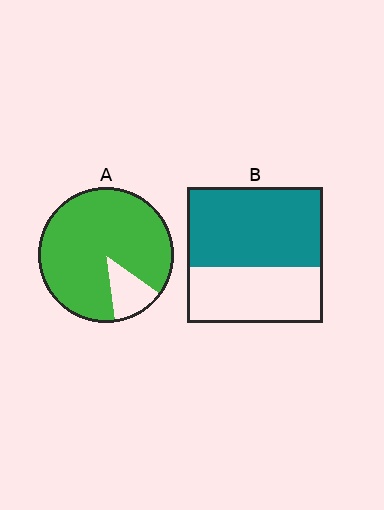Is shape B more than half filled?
Yes.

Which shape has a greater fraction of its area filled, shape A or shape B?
Shape A.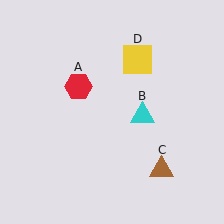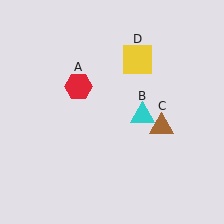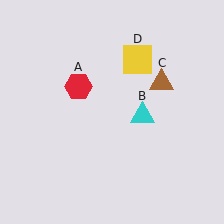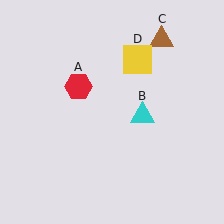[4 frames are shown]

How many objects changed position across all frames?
1 object changed position: brown triangle (object C).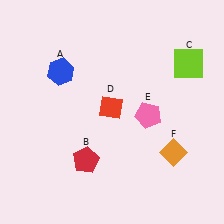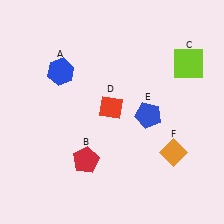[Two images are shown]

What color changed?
The pentagon (E) changed from pink in Image 1 to blue in Image 2.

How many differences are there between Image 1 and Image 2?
There is 1 difference between the two images.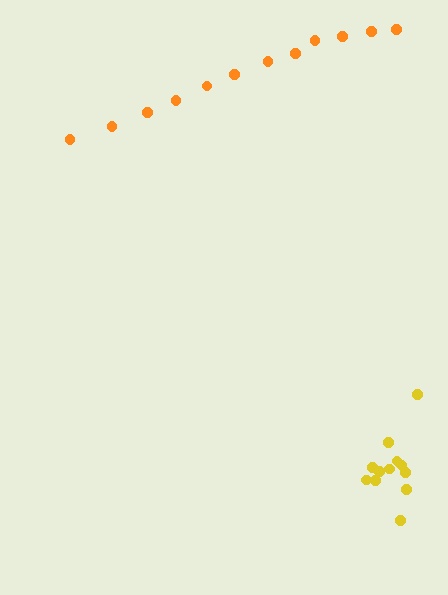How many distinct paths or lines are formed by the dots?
There are 2 distinct paths.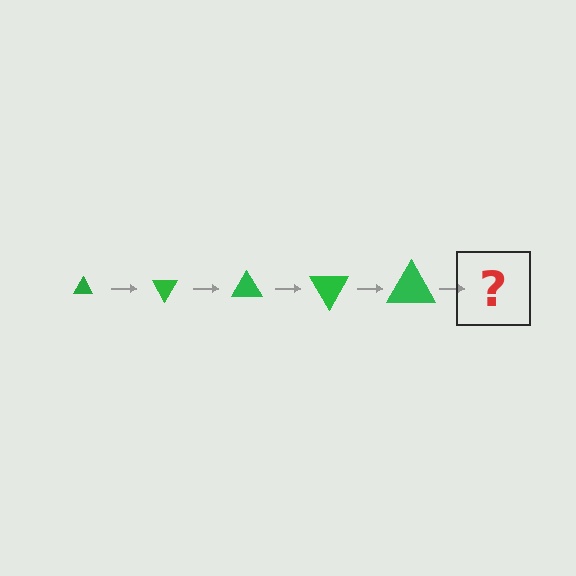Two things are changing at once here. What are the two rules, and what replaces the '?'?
The two rules are that the triangle grows larger each step and it rotates 60 degrees each step. The '?' should be a triangle, larger than the previous one and rotated 300 degrees from the start.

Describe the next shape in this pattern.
It should be a triangle, larger than the previous one and rotated 300 degrees from the start.